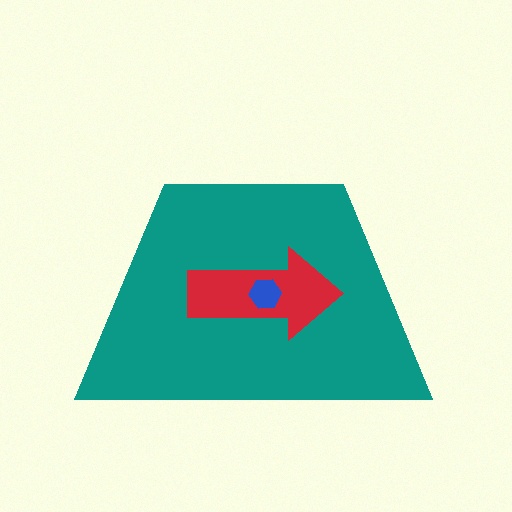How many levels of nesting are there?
3.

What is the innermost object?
The blue hexagon.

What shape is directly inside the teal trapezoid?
The red arrow.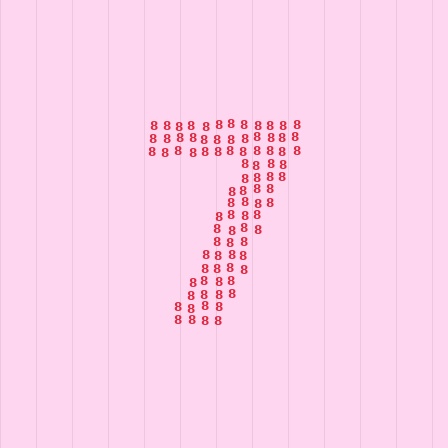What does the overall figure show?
The overall figure shows the digit 7.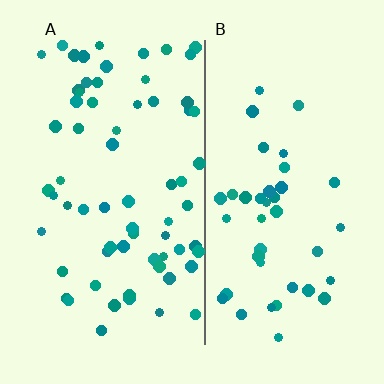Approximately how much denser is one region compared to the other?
Approximately 1.6× — region A over region B.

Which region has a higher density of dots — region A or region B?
A (the left).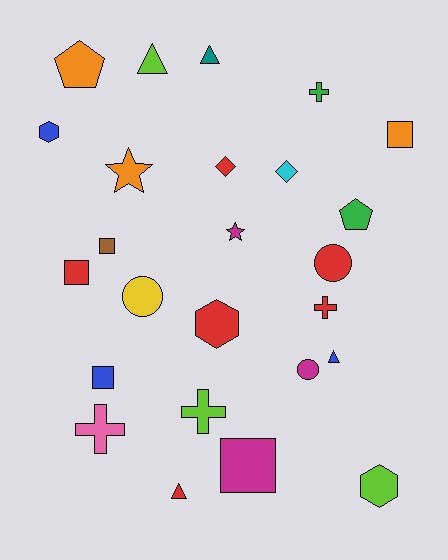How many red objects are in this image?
There are 6 red objects.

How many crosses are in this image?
There are 4 crosses.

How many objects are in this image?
There are 25 objects.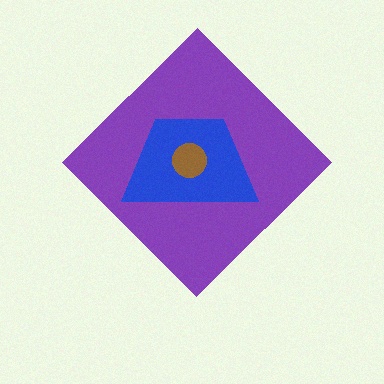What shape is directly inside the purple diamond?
The blue trapezoid.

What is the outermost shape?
The purple diamond.